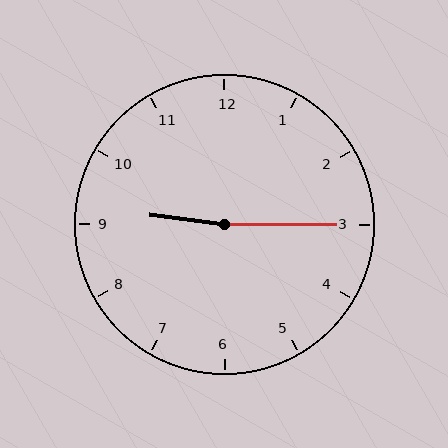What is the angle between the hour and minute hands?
Approximately 172 degrees.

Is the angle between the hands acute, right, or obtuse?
It is obtuse.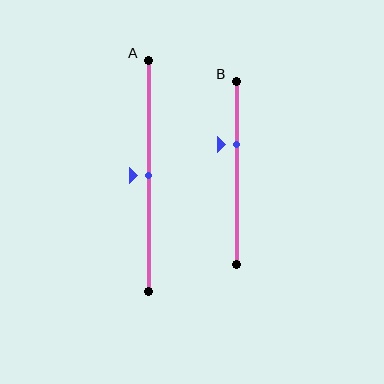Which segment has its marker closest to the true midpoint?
Segment A has its marker closest to the true midpoint.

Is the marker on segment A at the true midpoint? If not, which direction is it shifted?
Yes, the marker on segment A is at the true midpoint.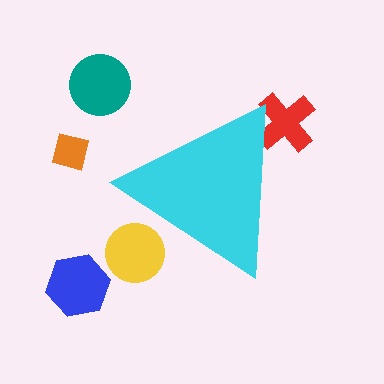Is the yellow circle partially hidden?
Yes, the yellow circle is partially hidden behind the cyan triangle.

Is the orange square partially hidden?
No, the orange square is fully visible.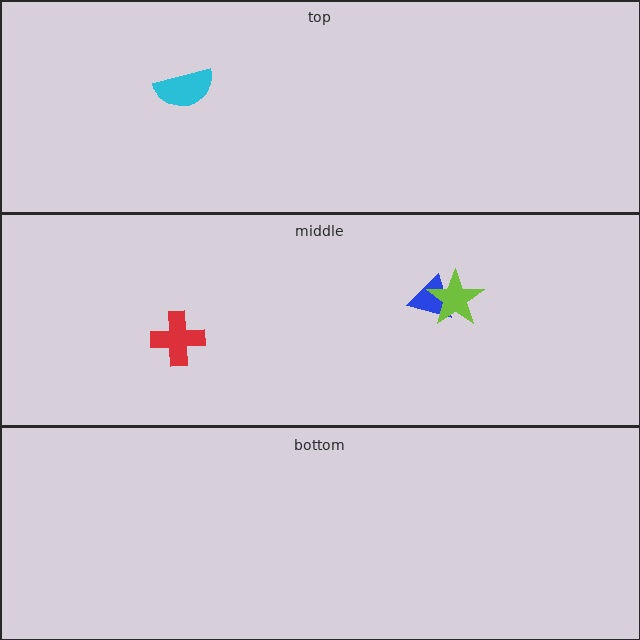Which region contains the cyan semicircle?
The top region.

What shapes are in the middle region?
The blue triangle, the lime star, the red cross.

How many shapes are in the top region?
1.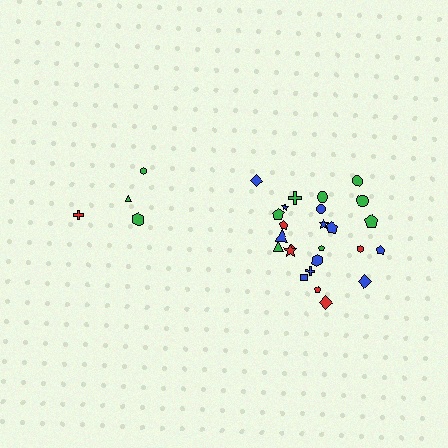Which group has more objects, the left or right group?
The right group.